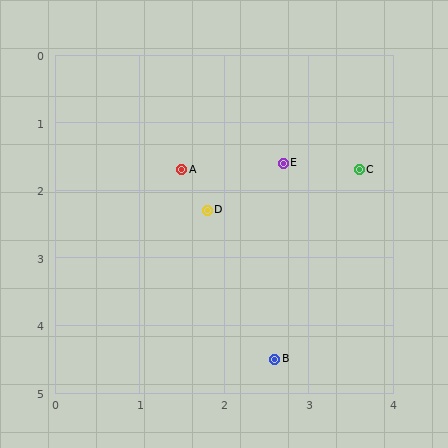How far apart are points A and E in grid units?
Points A and E are about 1.2 grid units apart.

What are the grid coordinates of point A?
Point A is at approximately (1.5, 1.7).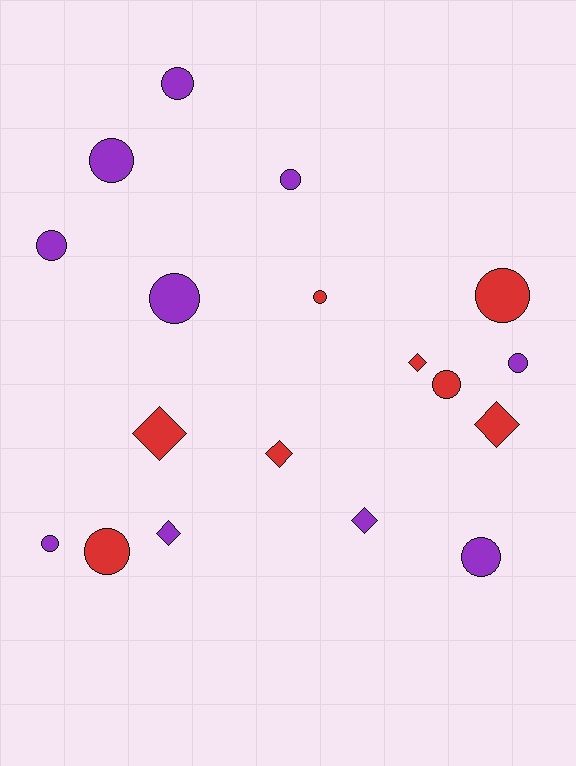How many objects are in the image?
There are 18 objects.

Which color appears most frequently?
Purple, with 10 objects.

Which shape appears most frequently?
Circle, with 12 objects.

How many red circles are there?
There are 4 red circles.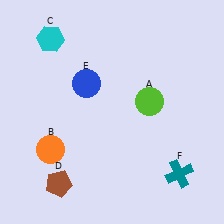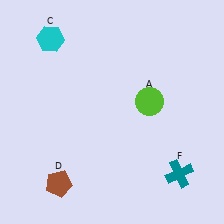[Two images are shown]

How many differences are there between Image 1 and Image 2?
There are 2 differences between the two images.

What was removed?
The orange circle (B), the blue circle (E) were removed in Image 2.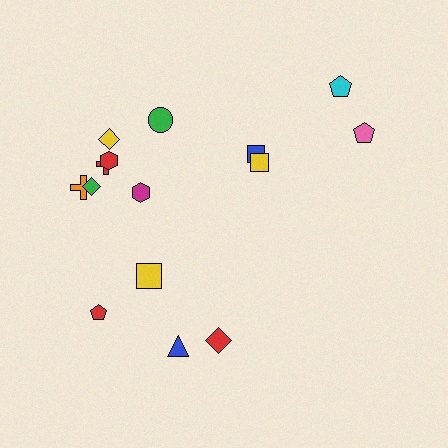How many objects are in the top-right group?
There are 4 objects.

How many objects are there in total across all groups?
There are 15 objects.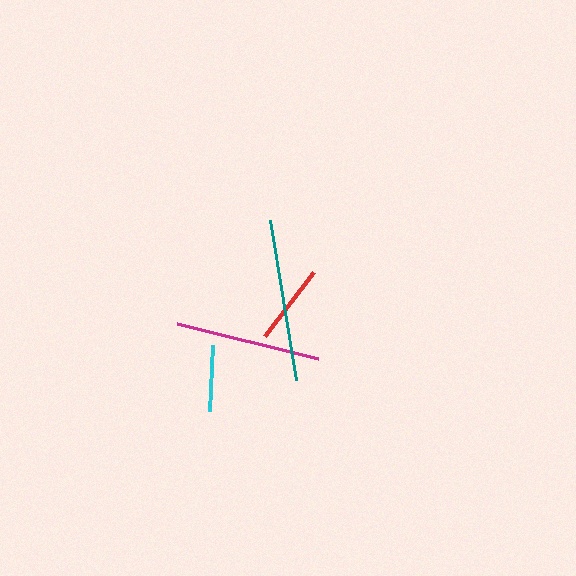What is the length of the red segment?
The red segment is approximately 80 pixels long.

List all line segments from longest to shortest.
From longest to shortest: teal, magenta, red, cyan.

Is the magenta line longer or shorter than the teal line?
The teal line is longer than the magenta line.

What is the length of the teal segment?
The teal segment is approximately 162 pixels long.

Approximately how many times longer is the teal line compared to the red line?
The teal line is approximately 2.0 times the length of the red line.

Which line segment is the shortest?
The cyan line is the shortest at approximately 66 pixels.